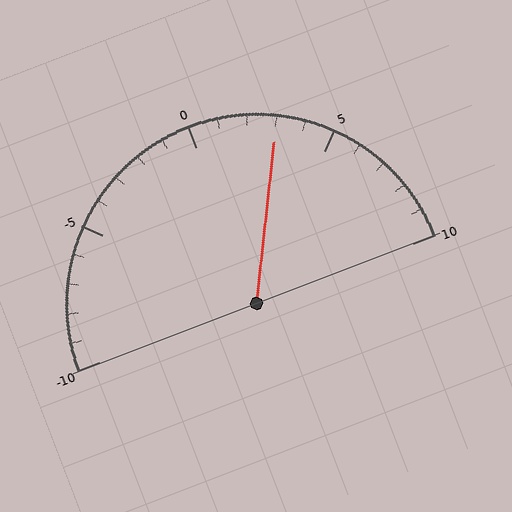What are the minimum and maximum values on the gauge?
The gauge ranges from -10 to 10.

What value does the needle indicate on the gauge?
The needle indicates approximately 3.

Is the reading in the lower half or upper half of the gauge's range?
The reading is in the upper half of the range (-10 to 10).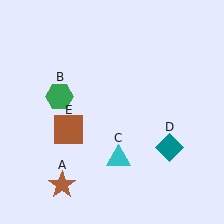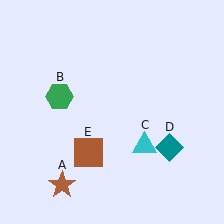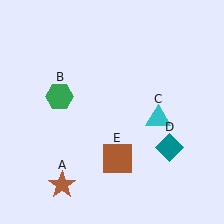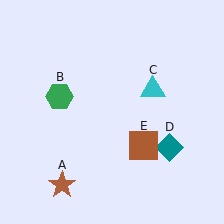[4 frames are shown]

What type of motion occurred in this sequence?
The cyan triangle (object C), brown square (object E) rotated counterclockwise around the center of the scene.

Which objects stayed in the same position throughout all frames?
Brown star (object A) and green hexagon (object B) and teal diamond (object D) remained stationary.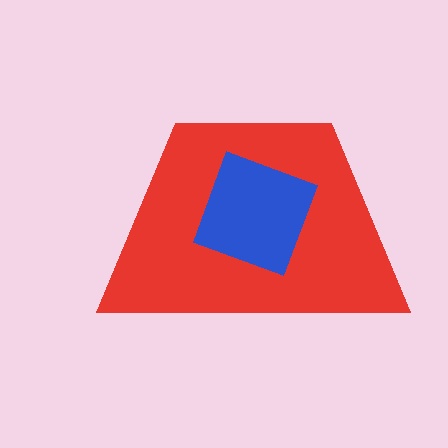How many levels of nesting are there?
2.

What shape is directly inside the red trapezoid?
The blue square.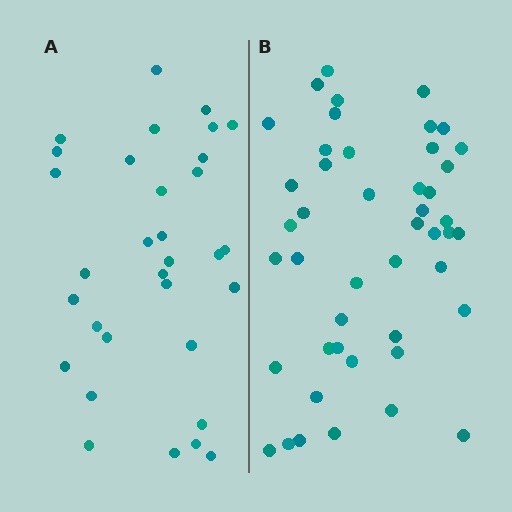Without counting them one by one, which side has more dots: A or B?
Region B (the right region) has more dots.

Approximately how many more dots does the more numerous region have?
Region B has approximately 15 more dots than region A.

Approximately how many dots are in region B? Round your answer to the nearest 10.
About 50 dots. (The exact count is 46, which rounds to 50.)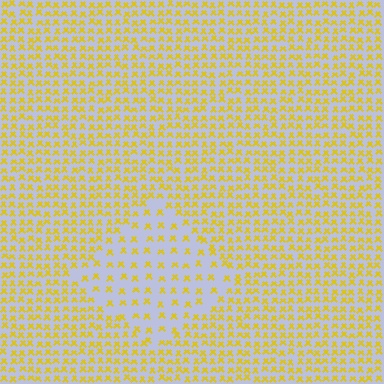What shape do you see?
I see a diamond.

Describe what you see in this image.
The image contains small yellow elements arranged at two different densities. A diamond-shaped region is visible where the elements are less densely packed than the surrounding area.